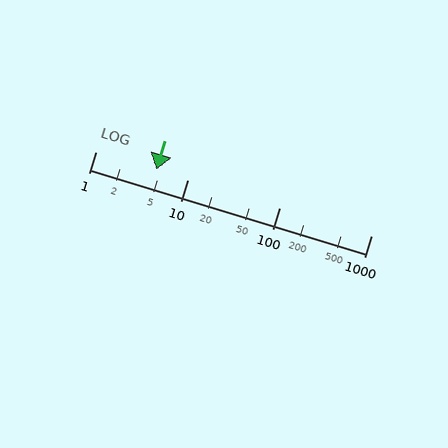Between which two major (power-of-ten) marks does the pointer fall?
The pointer is between 1 and 10.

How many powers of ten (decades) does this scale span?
The scale spans 3 decades, from 1 to 1000.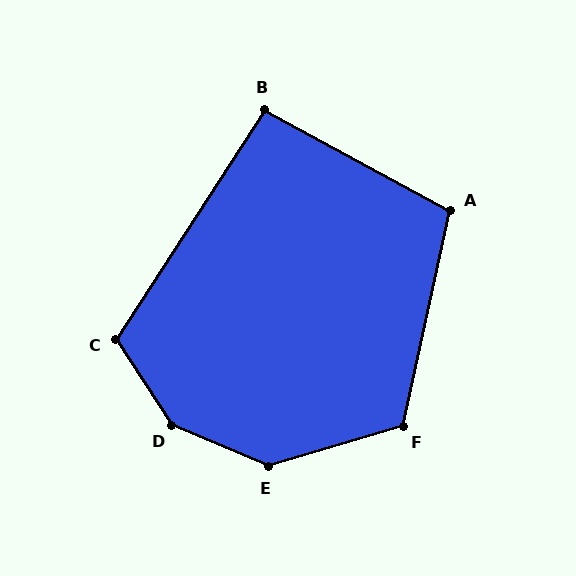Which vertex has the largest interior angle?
D, at approximately 147 degrees.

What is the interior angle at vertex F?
Approximately 119 degrees (obtuse).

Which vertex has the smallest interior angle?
B, at approximately 94 degrees.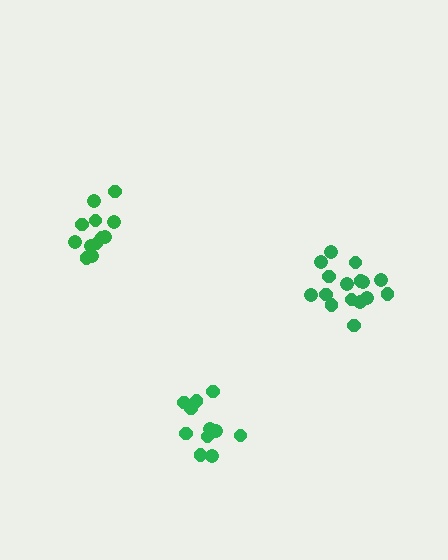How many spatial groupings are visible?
There are 3 spatial groupings.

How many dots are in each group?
Group 1: 16 dots, Group 2: 12 dots, Group 3: 11 dots (39 total).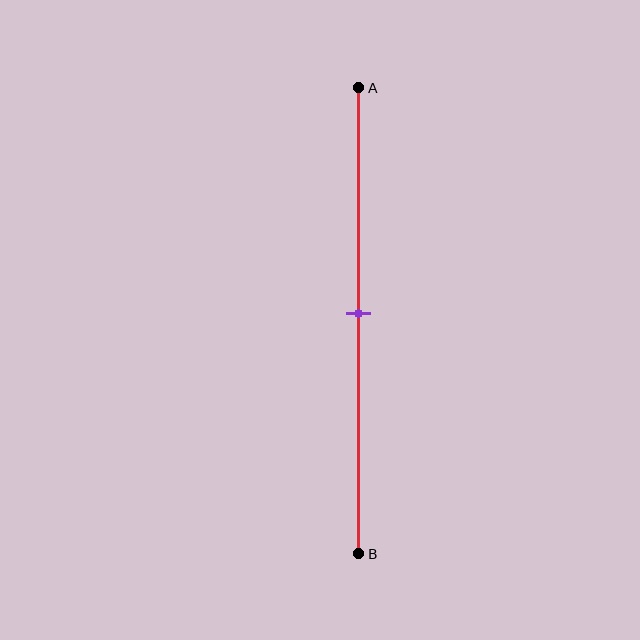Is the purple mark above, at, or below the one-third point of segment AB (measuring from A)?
The purple mark is below the one-third point of segment AB.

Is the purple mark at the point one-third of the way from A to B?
No, the mark is at about 50% from A, not at the 33% one-third point.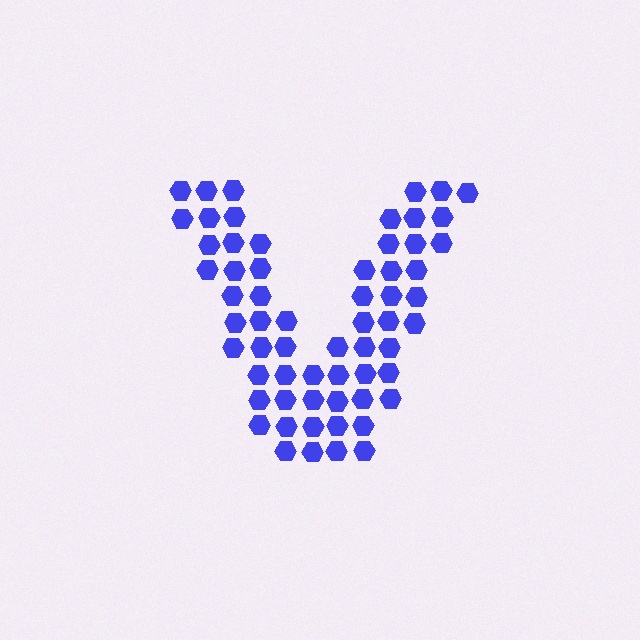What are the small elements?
The small elements are hexagons.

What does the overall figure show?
The overall figure shows the letter V.